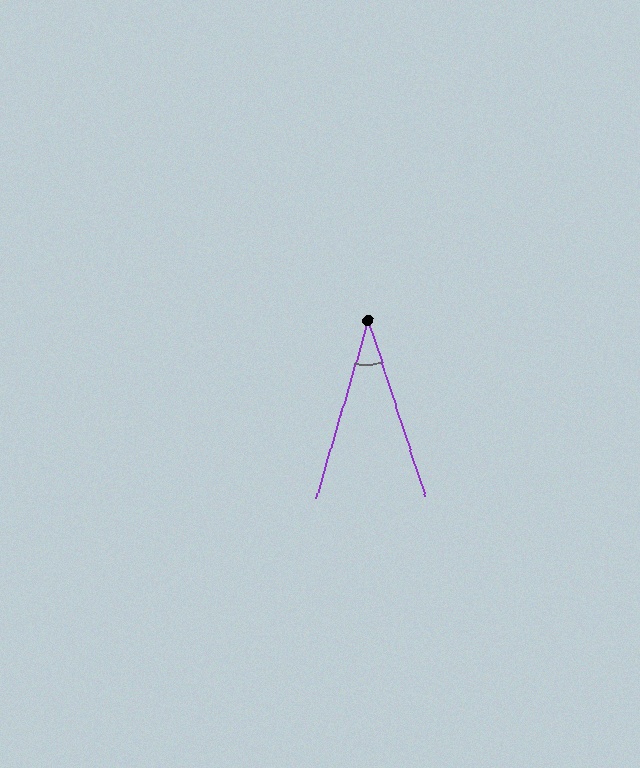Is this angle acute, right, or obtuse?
It is acute.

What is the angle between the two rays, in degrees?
Approximately 34 degrees.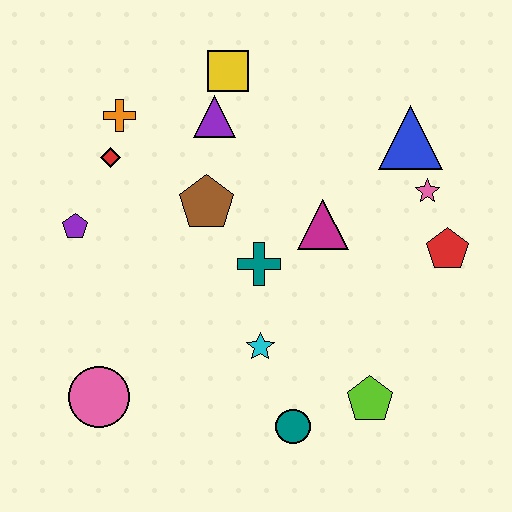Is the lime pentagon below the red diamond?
Yes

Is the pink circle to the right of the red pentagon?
No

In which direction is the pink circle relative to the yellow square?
The pink circle is below the yellow square.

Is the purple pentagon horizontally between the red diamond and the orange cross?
No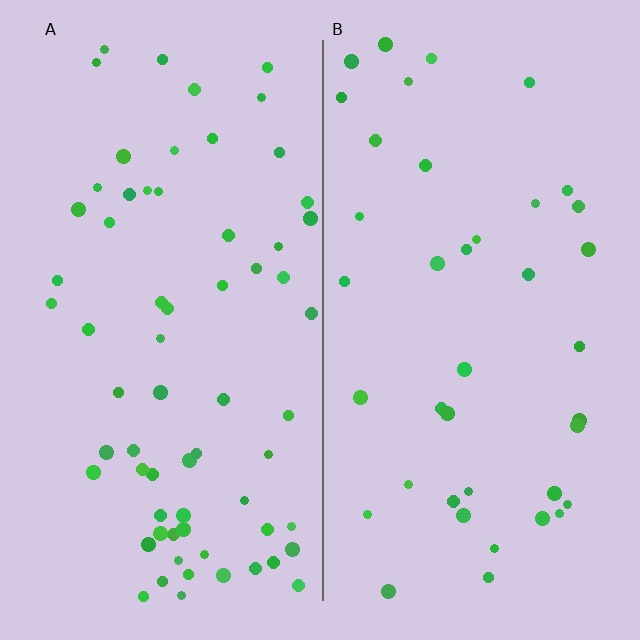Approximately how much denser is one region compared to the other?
Approximately 1.7× — region A over region B.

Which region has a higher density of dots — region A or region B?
A (the left).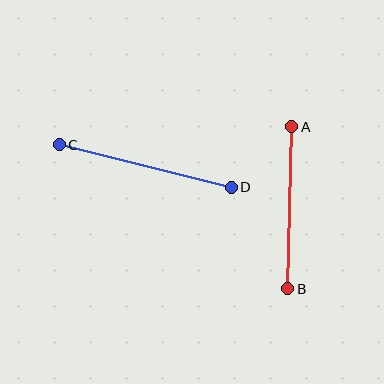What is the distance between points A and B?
The distance is approximately 163 pixels.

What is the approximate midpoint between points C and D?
The midpoint is at approximately (145, 166) pixels.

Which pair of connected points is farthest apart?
Points C and D are farthest apart.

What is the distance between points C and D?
The distance is approximately 177 pixels.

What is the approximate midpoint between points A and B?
The midpoint is at approximately (290, 208) pixels.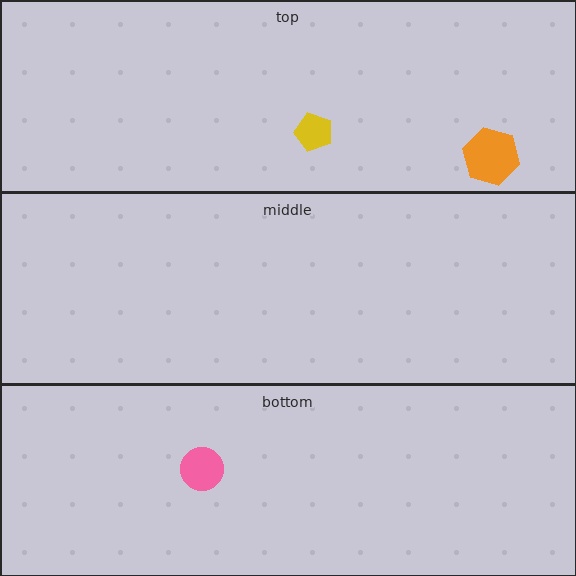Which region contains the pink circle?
The bottom region.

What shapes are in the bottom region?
The pink circle.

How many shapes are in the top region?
2.